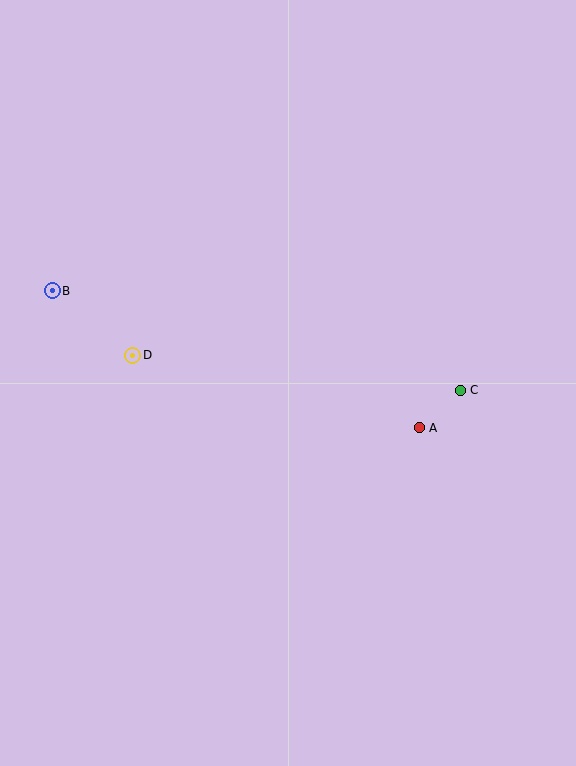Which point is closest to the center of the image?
Point A at (419, 428) is closest to the center.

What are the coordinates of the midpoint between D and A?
The midpoint between D and A is at (276, 391).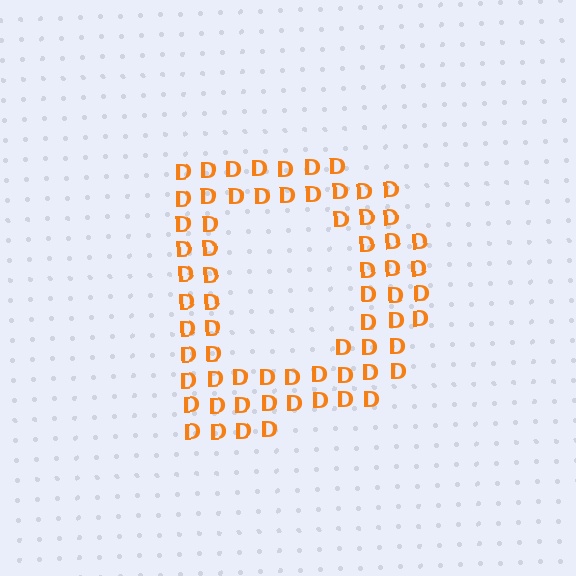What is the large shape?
The large shape is the letter D.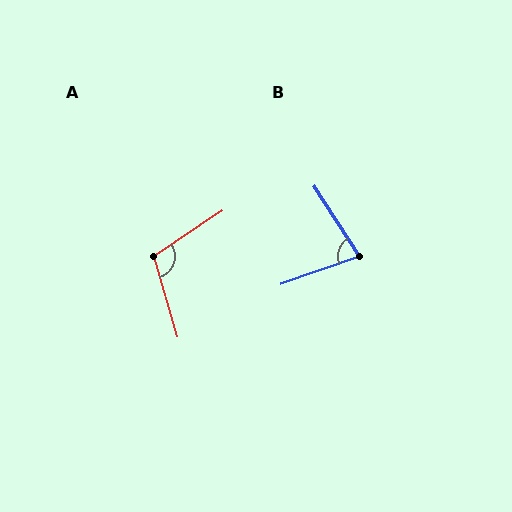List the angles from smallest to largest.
B (77°), A (108°).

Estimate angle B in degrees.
Approximately 77 degrees.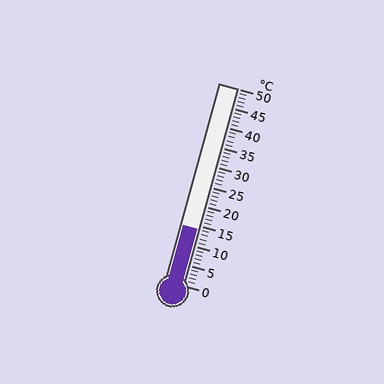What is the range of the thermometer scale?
The thermometer scale ranges from 0°C to 50°C.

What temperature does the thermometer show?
The thermometer shows approximately 14°C.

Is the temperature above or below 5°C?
The temperature is above 5°C.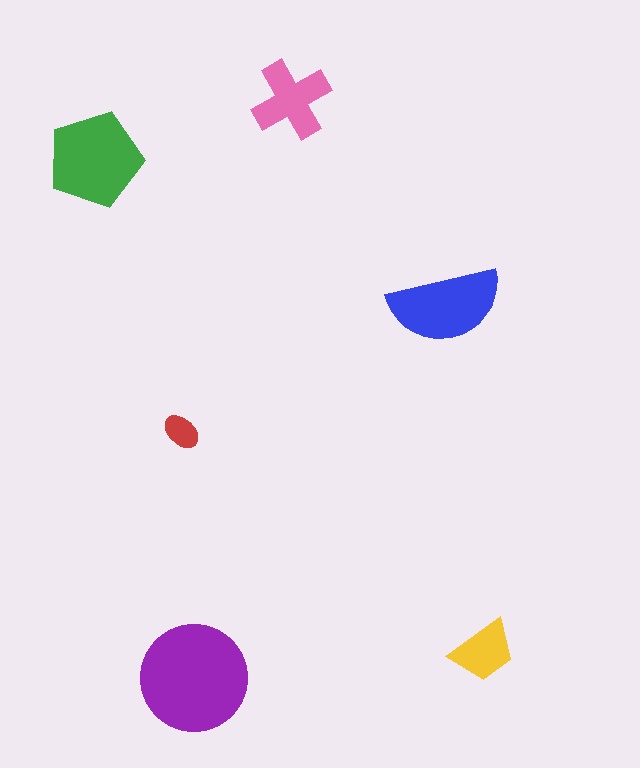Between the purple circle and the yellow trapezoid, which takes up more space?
The purple circle.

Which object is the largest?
The purple circle.